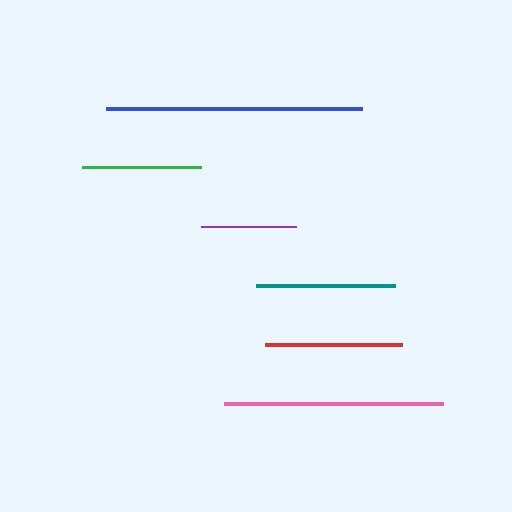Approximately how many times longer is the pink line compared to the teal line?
The pink line is approximately 1.6 times the length of the teal line.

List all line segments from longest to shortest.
From longest to shortest: blue, pink, teal, red, green, purple.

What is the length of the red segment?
The red segment is approximately 137 pixels long.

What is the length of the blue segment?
The blue segment is approximately 257 pixels long.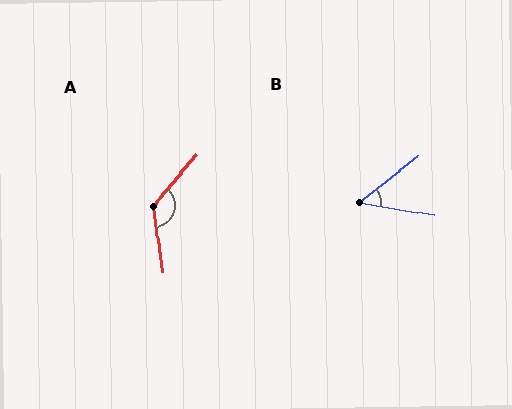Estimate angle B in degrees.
Approximately 47 degrees.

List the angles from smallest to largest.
B (47°), A (132°).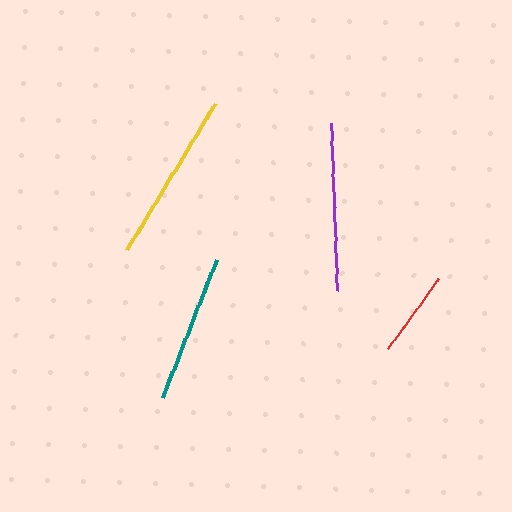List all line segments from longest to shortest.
From longest to shortest: yellow, purple, teal, red.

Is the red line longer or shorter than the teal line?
The teal line is longer than the red line.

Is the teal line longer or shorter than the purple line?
The purple line is longer than the teal line.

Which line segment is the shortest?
The red line is the shortest at approximately 87 pixels.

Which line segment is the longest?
The yellow line is the longest at approximately 172 pixels.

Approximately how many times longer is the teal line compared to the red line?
The teal line is approximately 1.7 times the length of the red line.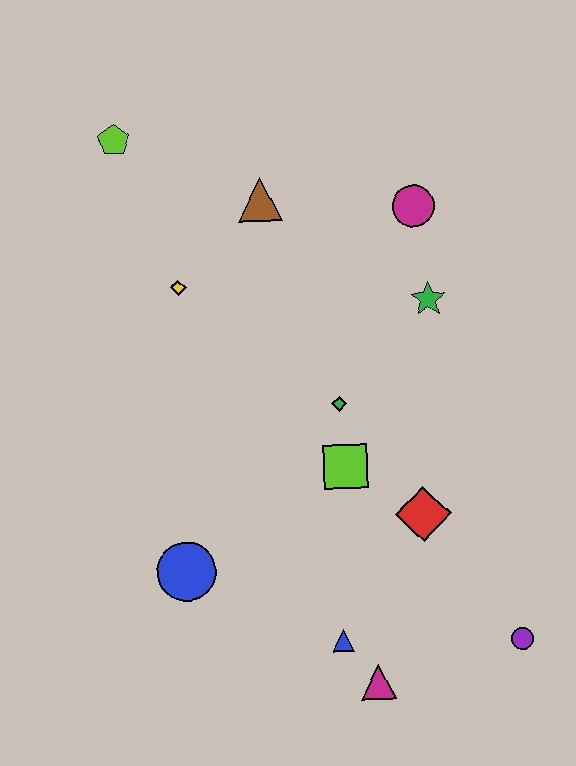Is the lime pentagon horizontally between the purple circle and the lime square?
No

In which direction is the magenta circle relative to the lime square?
The magenta circle is above the lime square.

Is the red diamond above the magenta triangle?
Yes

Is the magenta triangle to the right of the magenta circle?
No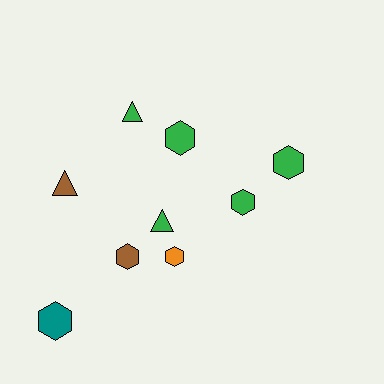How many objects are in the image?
There are 9 objects.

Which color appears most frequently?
Green, with 5 objects.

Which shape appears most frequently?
Hexagon, with 6 objects.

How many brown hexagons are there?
There is 1 brown hexagon.